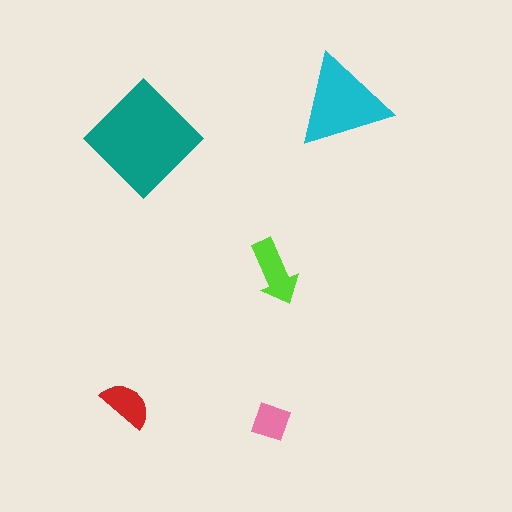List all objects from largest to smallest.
The teal diamond, the cyan triangle, the lime arrow, the red semicircle, the pink square.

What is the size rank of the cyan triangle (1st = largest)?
2nd.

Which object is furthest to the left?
The red semicircle is leftmost.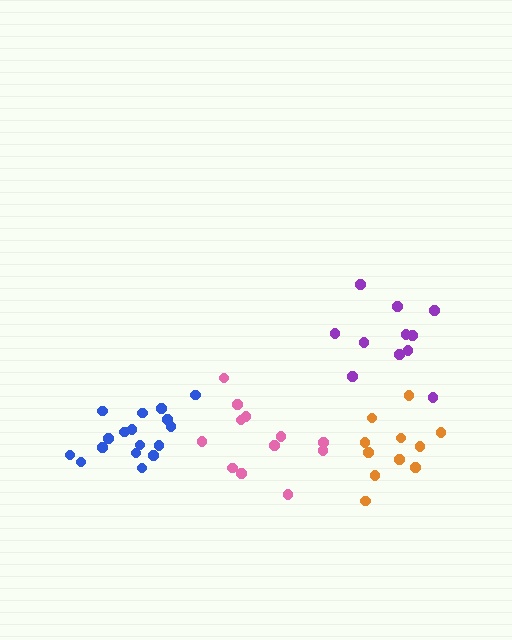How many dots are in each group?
Group 1: 17 dots, Group 2: 11 dots, Group 3: 11 dots, Group 4: 12 dots (51 total).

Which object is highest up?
The purple cluster is topmost.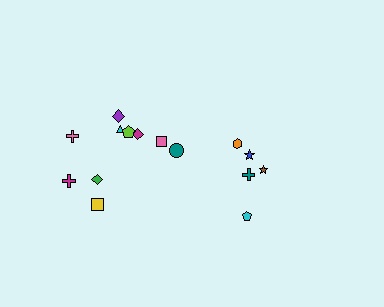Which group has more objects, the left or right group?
The left group.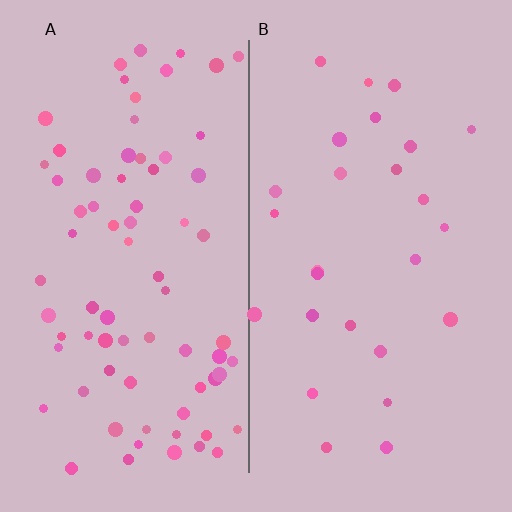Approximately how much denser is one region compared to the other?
Approximately 2.8× — region A over region B.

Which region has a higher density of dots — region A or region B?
A (the left).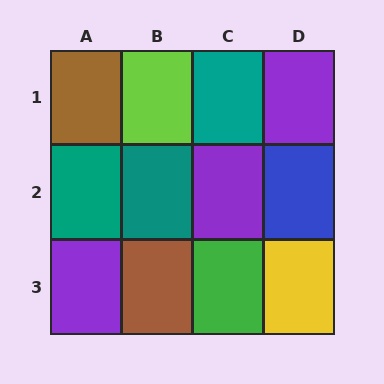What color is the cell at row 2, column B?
Teal.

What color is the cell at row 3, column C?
Green.